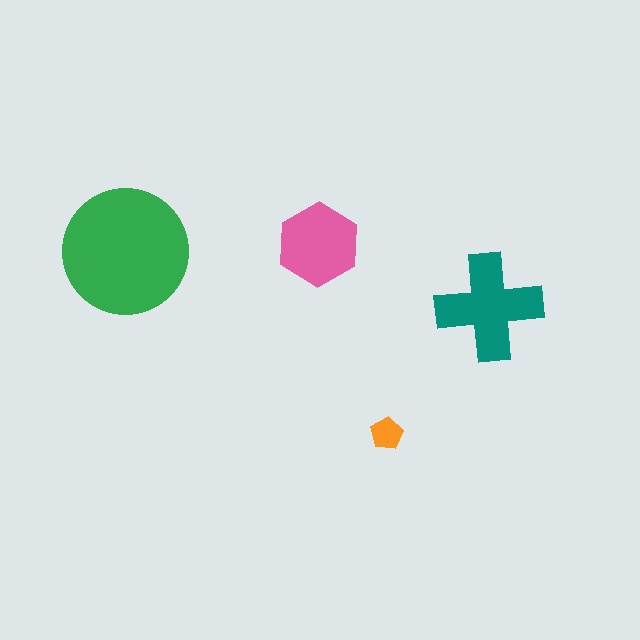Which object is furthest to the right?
The teal cross is rightmost.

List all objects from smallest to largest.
The orange pentagon, the pink hexagon, the teal cross, the green circle.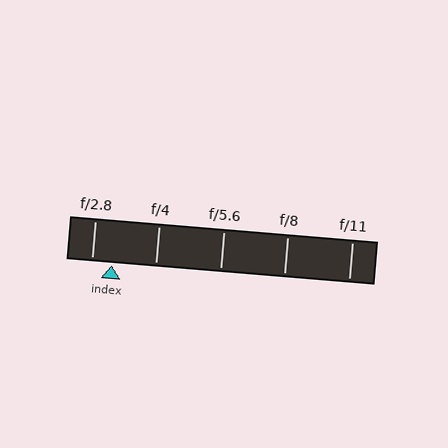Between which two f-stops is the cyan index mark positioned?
The index mark is between f/2.8 and f/4.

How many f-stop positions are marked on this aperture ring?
There are 5 f-stop positions marked.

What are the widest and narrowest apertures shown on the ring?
The widest aperture shown is f/2.8 and the narrowest is f/11.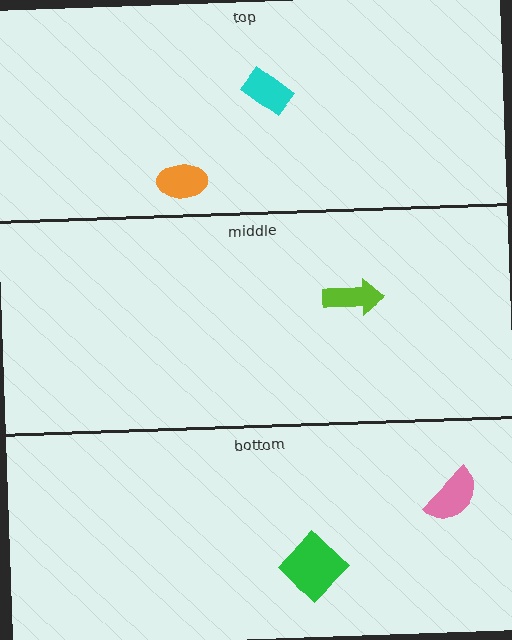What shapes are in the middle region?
The lime arrow.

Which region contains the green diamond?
The bottom region.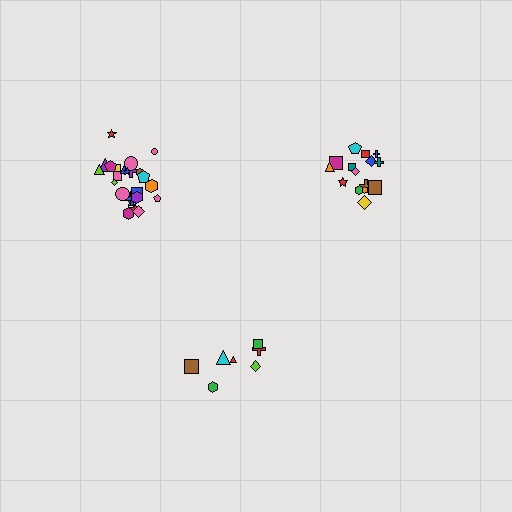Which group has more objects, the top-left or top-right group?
The top-left group.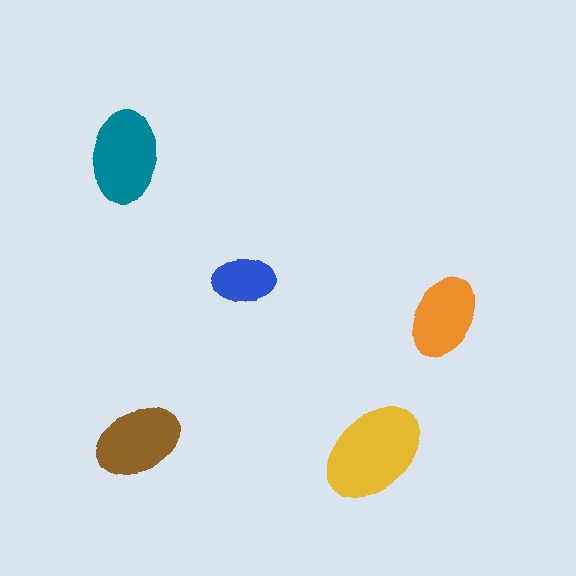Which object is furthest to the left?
The brown ellipse is leftmost.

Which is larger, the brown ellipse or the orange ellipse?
The brown one.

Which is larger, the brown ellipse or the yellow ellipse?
The yellow one.